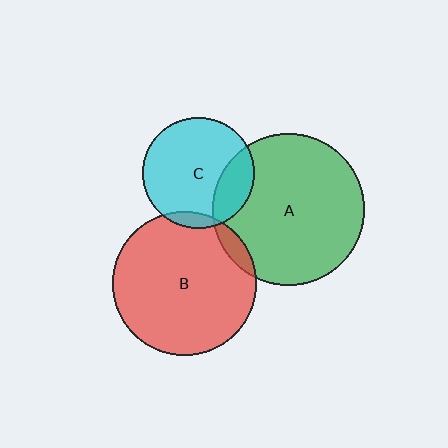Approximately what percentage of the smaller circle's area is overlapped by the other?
Approximately 5%.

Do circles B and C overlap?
Yes.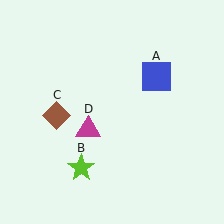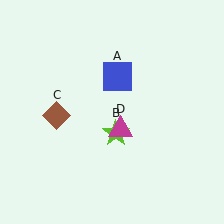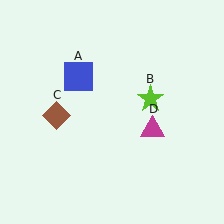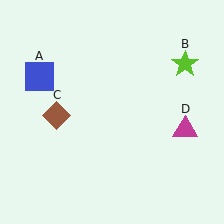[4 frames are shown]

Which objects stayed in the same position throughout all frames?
Brown diamond (object C) remained stationary.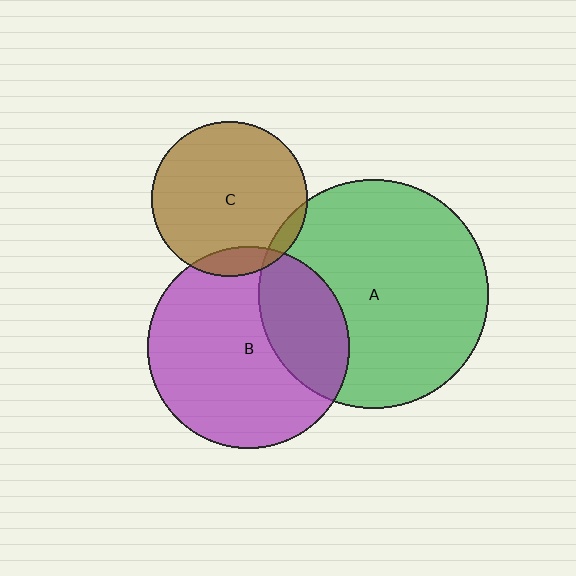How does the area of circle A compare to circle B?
Approximately 1.3 times.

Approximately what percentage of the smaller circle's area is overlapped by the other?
Approximately 10%.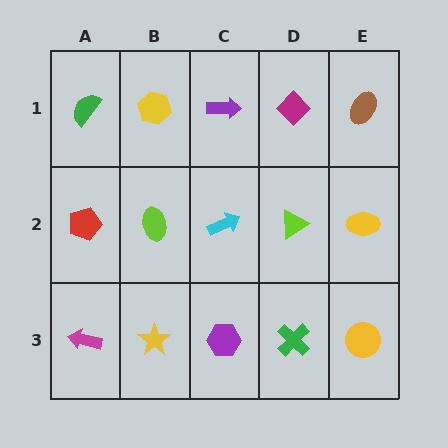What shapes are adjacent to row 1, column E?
A yellow ellipse (row 2, column E), a magenta diamond (row 1, column D).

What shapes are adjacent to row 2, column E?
A brown ellipse (row 1, column E), a yellow circle (row 3, column E), a lime triangle (row 2, column D).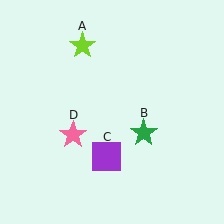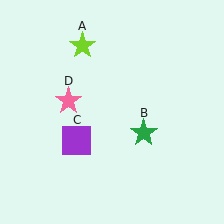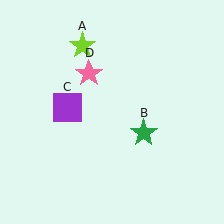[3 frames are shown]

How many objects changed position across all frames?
2 objects changed position: purple square (object C), pink star (object D).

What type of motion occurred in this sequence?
The purple square (object C), pink star (object D) rotated clockwise around the center of the scene.